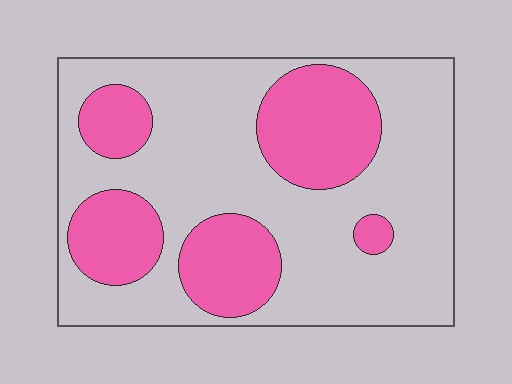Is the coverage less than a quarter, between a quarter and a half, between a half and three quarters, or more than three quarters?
Between a quarter and a half.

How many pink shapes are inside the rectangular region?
5.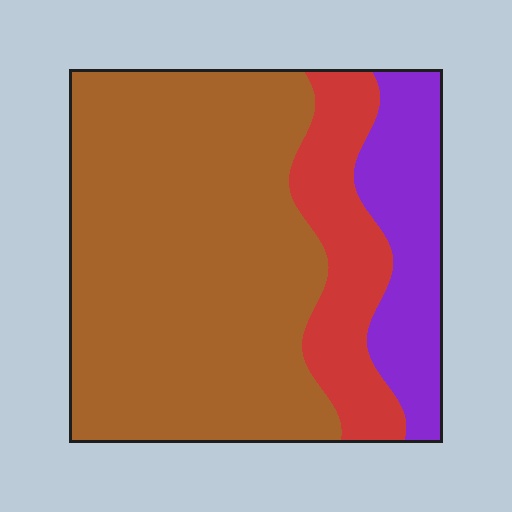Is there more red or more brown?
Brown.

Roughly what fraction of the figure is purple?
Purple takes up about one sixth (1/6) of the figure.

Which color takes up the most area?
Brown, at roughly 65%.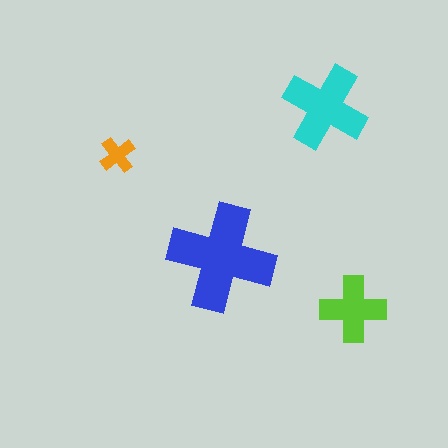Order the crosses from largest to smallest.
the blue one, the cyan one, the lime one, the orange one.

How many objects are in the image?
There are 4 objects in the image.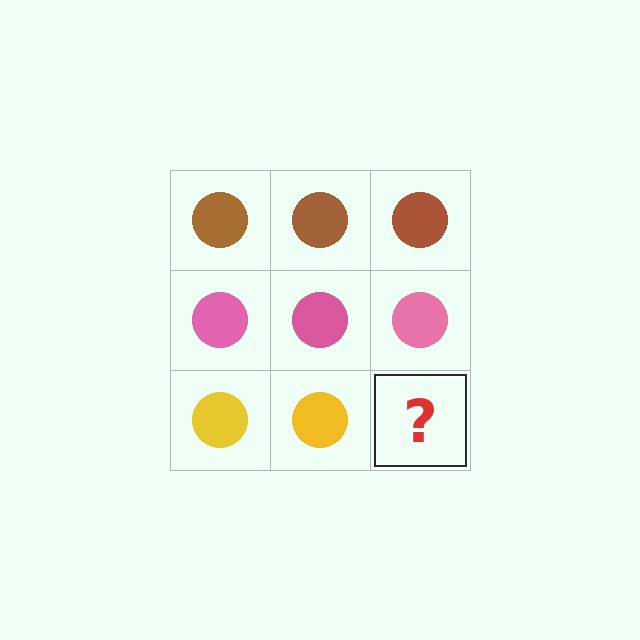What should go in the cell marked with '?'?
The missing cell should contain a yellow circle.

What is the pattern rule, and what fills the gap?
The rule is that each row has a consistent color. The gap should be filled with a yellow circle.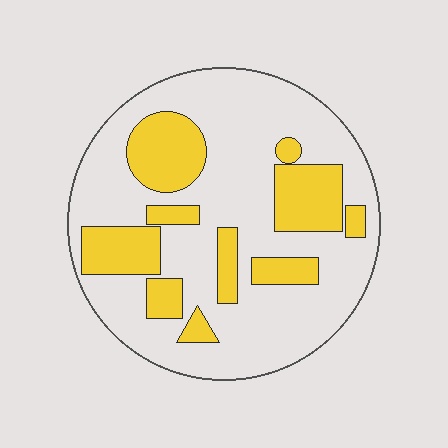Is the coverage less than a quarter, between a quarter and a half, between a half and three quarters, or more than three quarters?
Between a quarter and a half.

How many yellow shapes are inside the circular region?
10.